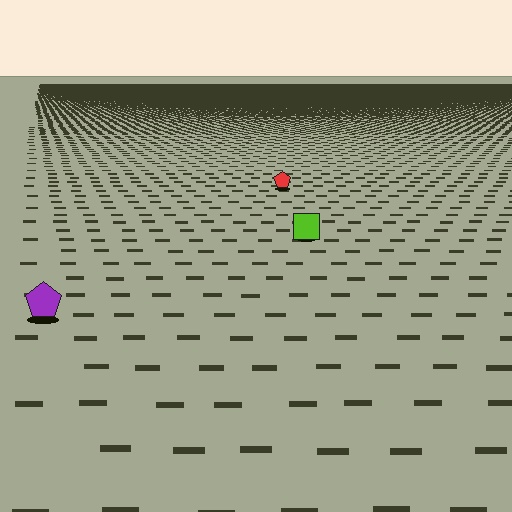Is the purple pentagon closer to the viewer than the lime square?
Yes. The purple pentagon is closer — you can tell from the texture gradient: the ground texture is coarser near it.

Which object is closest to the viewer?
The purple pentagon is closest. The texture marks near it are larger and more spread out.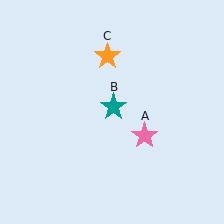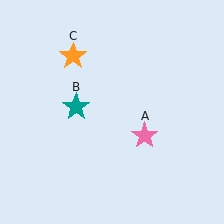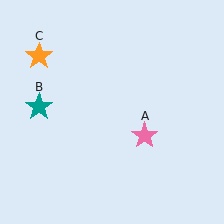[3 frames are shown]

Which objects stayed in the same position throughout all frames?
Pink star (object A) remained stationary.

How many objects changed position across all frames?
2 objects changed position: teal star (object B), orange star (object C).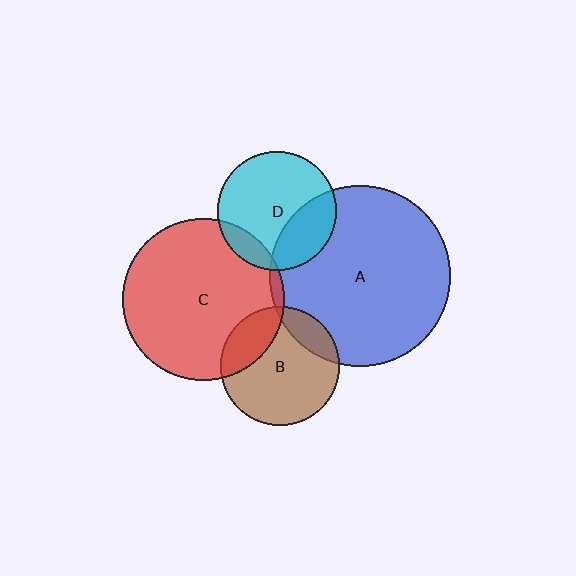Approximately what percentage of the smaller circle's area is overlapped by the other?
Approximately 30%.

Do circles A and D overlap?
Yes.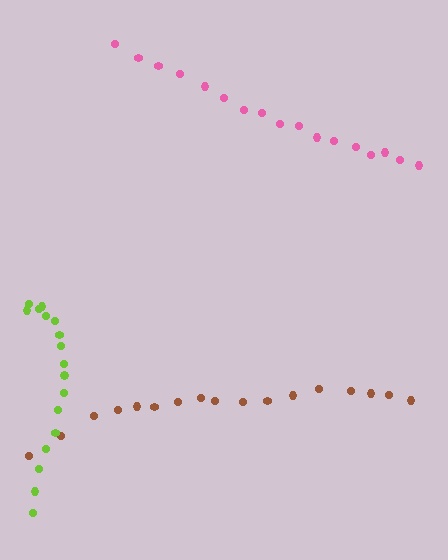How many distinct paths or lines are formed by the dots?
There are 3 distinct paths.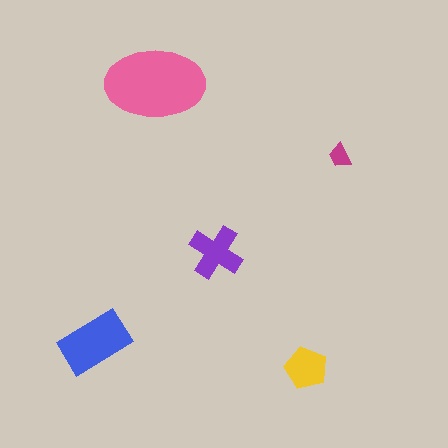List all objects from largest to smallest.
The pink ellipse, the blue rectangle, the purple cross, the yellow pentagon, the magenta trapezoid.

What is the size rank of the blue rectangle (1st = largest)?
2nd.